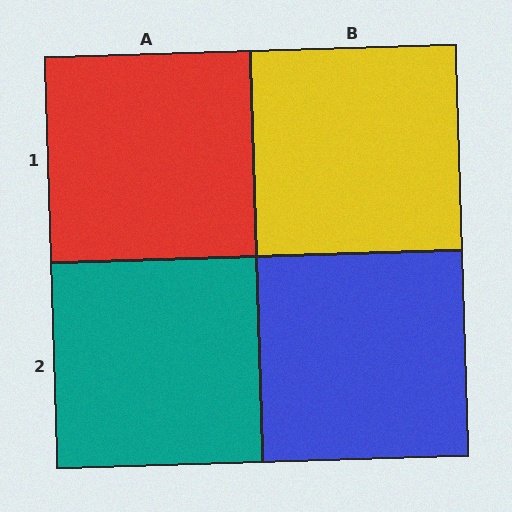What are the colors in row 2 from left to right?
Teal, blue.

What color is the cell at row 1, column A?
Red.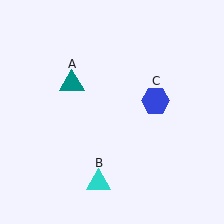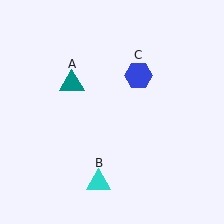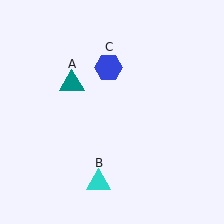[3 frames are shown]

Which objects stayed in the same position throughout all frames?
Teal triangle (object A) and cyan triangle (object B) remained stationary.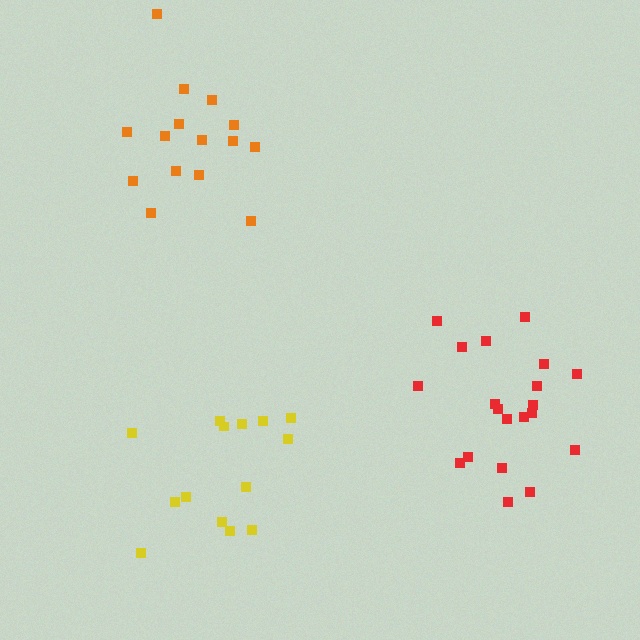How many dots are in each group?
Group 1: 14 dots, Group 2: 15 dots, Group 3: 20 dots (49 total).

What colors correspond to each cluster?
The clusters are colored: yellow, orange, red.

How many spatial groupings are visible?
There are 3 spatial groupings.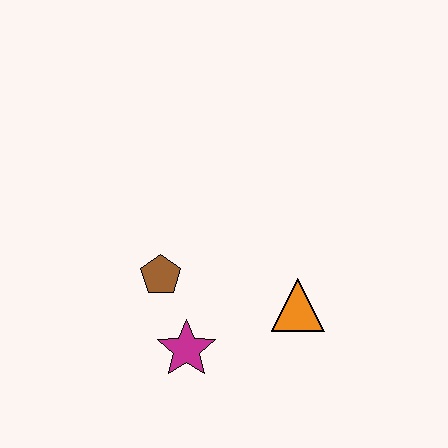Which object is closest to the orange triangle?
The magenta star is closest to the orange triangle.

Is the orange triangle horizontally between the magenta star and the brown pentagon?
No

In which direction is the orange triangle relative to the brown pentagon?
The orange triangle is to the right of the brown pentagon.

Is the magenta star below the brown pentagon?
Yes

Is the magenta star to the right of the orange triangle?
No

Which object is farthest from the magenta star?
The orange triangle is farthest from the magenta star.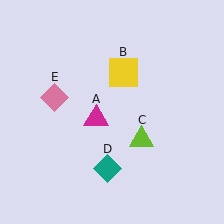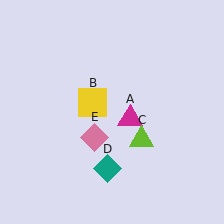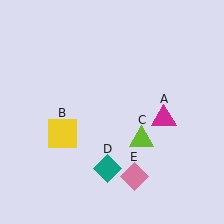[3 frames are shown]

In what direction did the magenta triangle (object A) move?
The magenta triangle (object A) moved right.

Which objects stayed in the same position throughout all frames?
Lime triangle (object C) and teal diamond (object D) remained stationary.